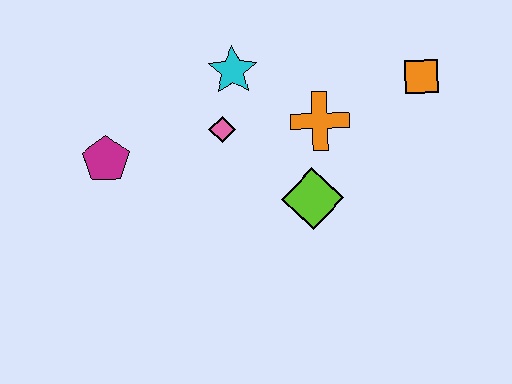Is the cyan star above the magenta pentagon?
Yes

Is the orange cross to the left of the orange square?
Yes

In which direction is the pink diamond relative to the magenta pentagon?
The pink diamond is to the right of the magenta pentagon.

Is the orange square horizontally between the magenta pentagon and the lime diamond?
No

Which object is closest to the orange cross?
The lime diamond is closest to the orange cross.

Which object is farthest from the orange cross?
The magenta pentagon is farthest from the orange cross.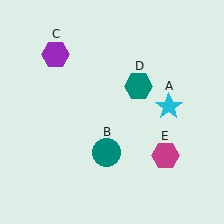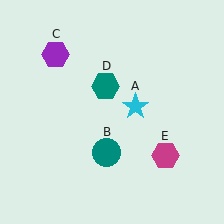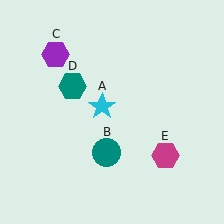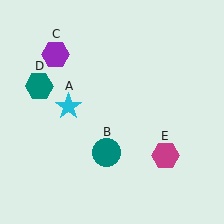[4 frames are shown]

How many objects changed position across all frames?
2 objects changed position: cyan star (object A), teal hexagon (object D).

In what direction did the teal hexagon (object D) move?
The teal hexagon (object D) moved left.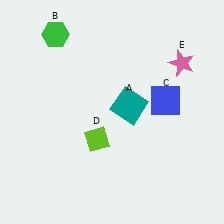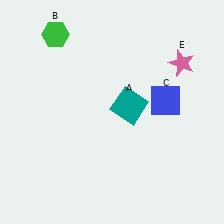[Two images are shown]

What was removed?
The lime diamond (D) was removed in Image 2.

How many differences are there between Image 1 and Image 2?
There is 1 difference between the two images.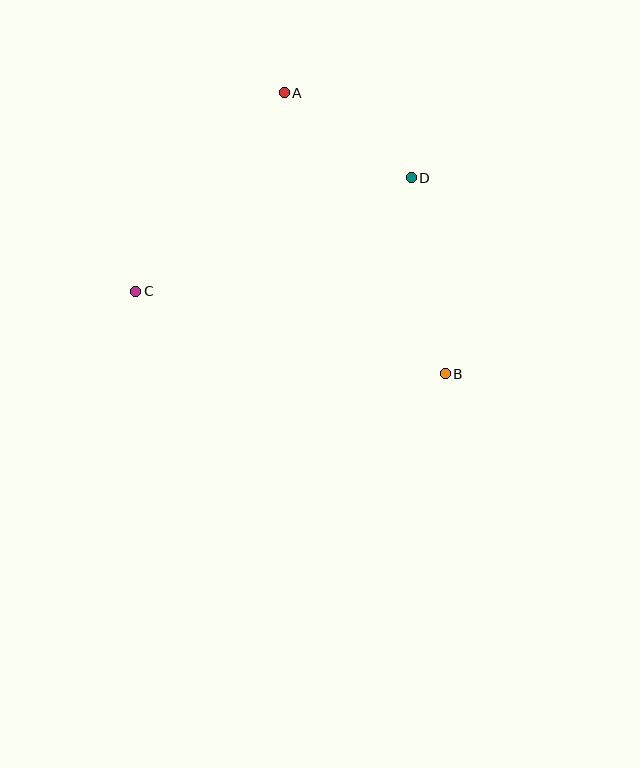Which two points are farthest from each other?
Points A and B are farthest from each other.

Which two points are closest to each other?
Points A and D are closest to each other.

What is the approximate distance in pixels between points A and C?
The distance between A and C is approximately 248 pixels.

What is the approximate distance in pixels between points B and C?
The distance between B and C is approximately 320 pixels.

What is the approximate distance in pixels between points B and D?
The distance between B and D is approximately 199 pixels.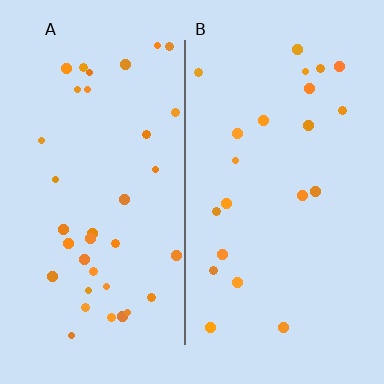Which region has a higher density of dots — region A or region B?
A (the left).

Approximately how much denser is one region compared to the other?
Approximately 1.7× — region A over region B.